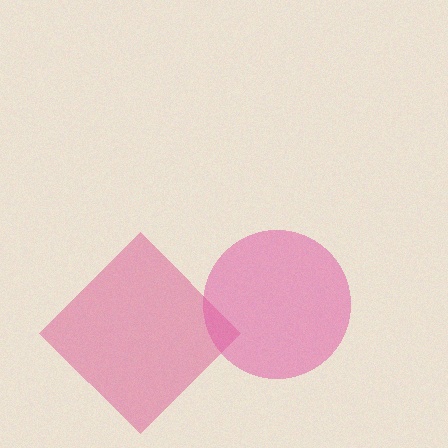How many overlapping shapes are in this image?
There are 2 overlapping shapes in the image.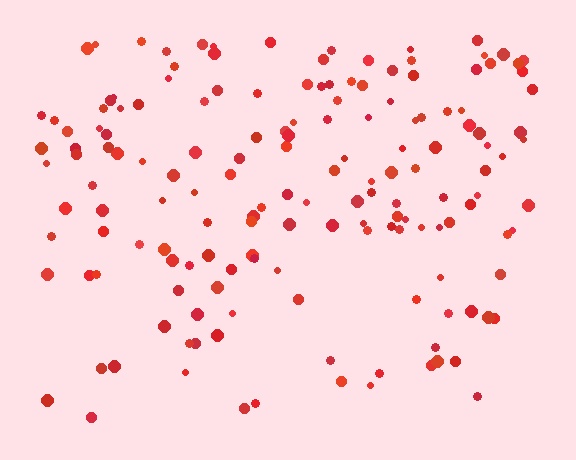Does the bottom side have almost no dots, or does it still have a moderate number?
Still a moderate number, just noticeably fewer than the top.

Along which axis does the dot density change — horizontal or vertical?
Vertical.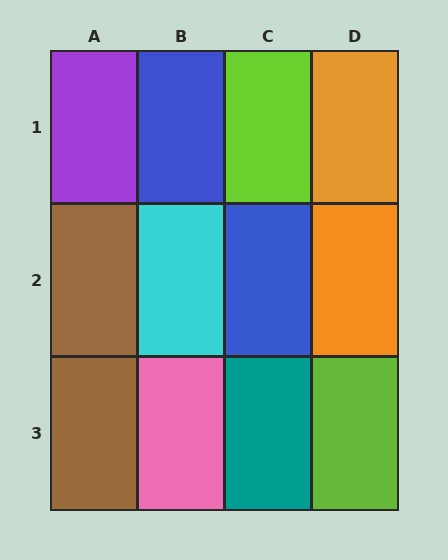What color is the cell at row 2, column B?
Cyan.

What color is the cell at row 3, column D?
Lime.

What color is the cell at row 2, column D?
Orange.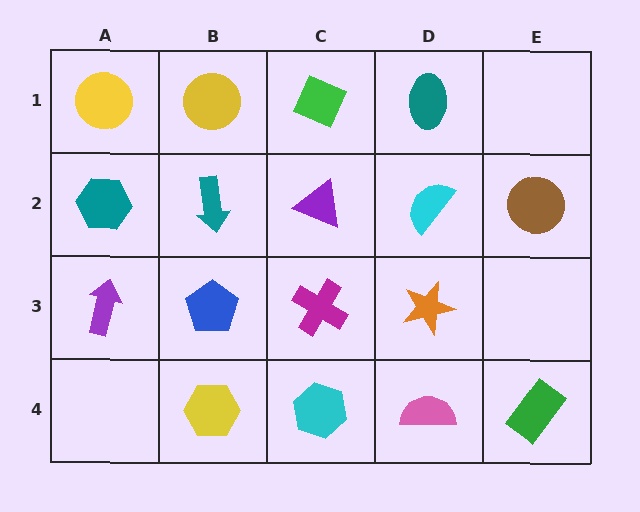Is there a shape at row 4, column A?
No, that cell is empty.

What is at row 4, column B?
A yellow hexagon.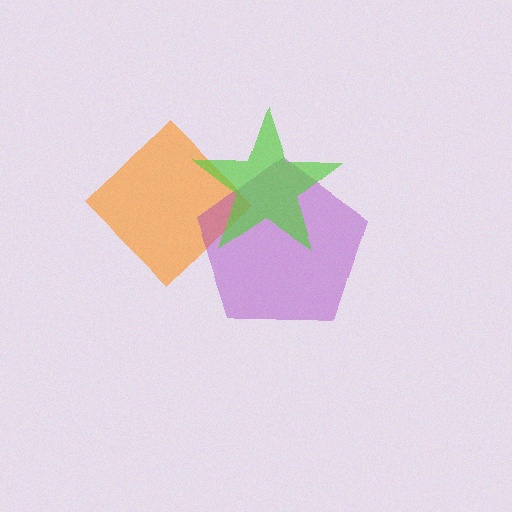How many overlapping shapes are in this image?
There are 3 overlapping shapes in the image.